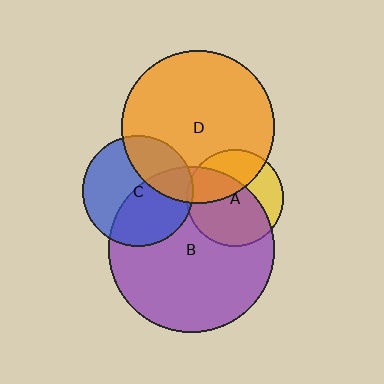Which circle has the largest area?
Circle B (purple).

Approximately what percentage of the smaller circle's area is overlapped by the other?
Approximately 40%.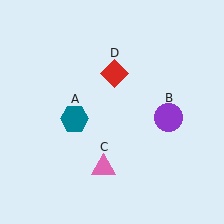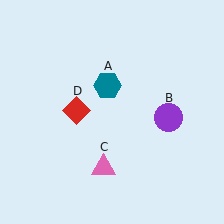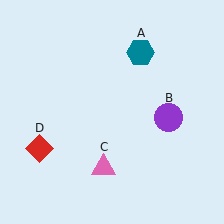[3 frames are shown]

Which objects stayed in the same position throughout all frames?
Purple circle (object B) and pink triangle (object C) remained stationary.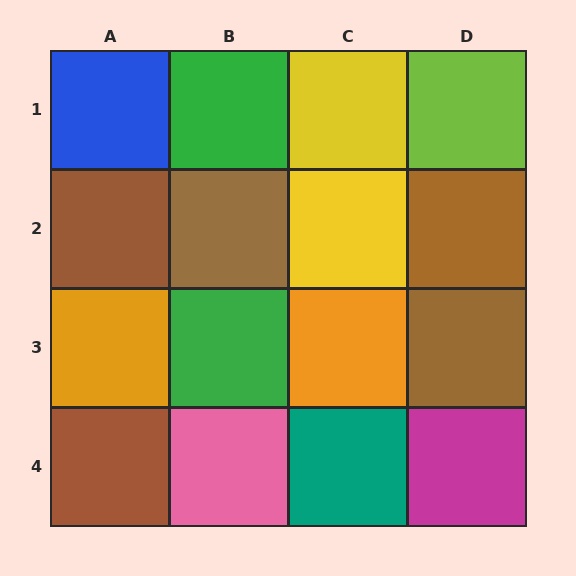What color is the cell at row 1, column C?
Yellow.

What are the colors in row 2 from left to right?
Brown, brown, yellow, brown.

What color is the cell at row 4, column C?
Teal.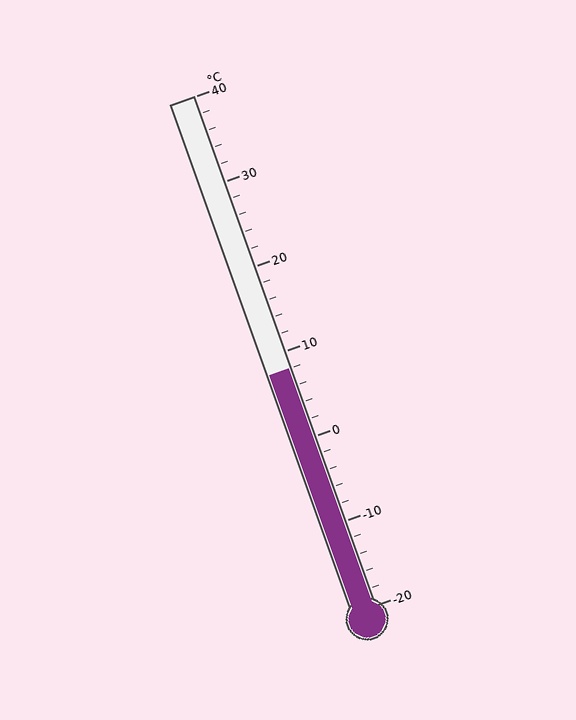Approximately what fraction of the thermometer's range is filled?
The thermometer is filled to approximately 45% of its range.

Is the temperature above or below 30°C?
The temperature is below 30°C.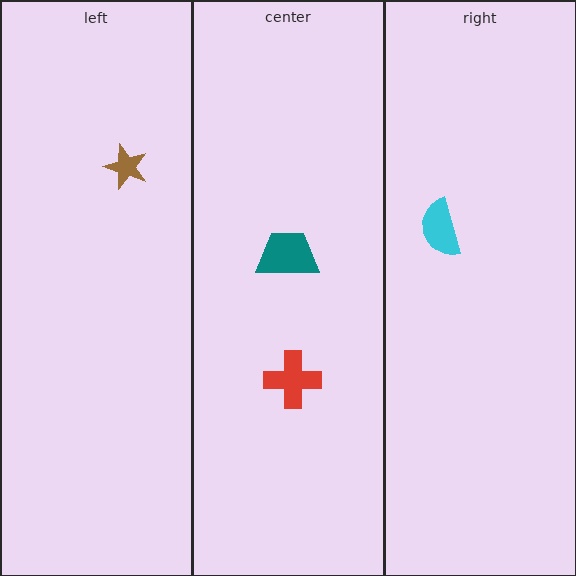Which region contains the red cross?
The center region.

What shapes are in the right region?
The cyan semicircle.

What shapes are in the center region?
The teal trapezoid, the red cross.